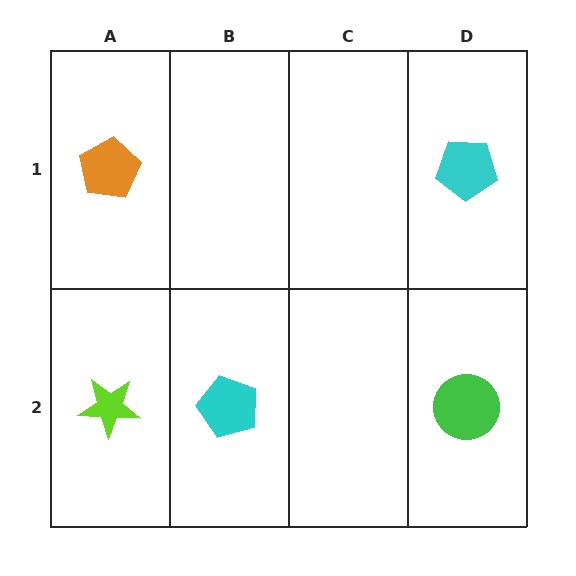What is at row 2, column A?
A lime star.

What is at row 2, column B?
A cyan pentagon.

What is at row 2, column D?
A green circle.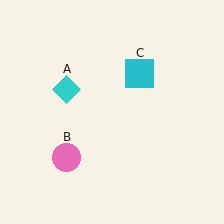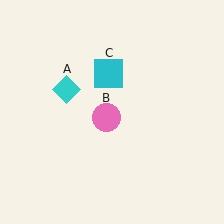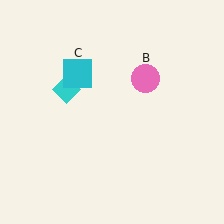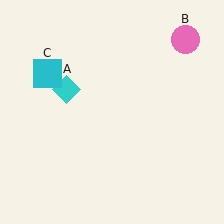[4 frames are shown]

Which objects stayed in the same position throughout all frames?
Cyan diamond (object A) remained stationary.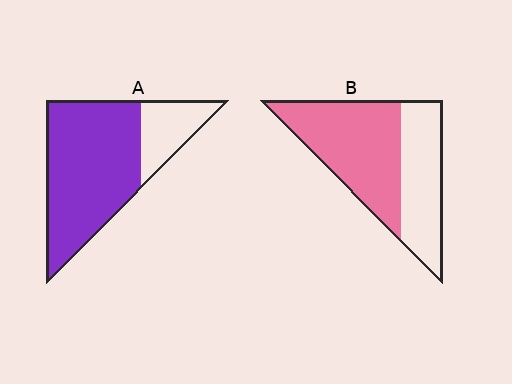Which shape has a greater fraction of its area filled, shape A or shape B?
Shape A.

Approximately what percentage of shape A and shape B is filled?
A is approximately 75% and B is approximately 60%.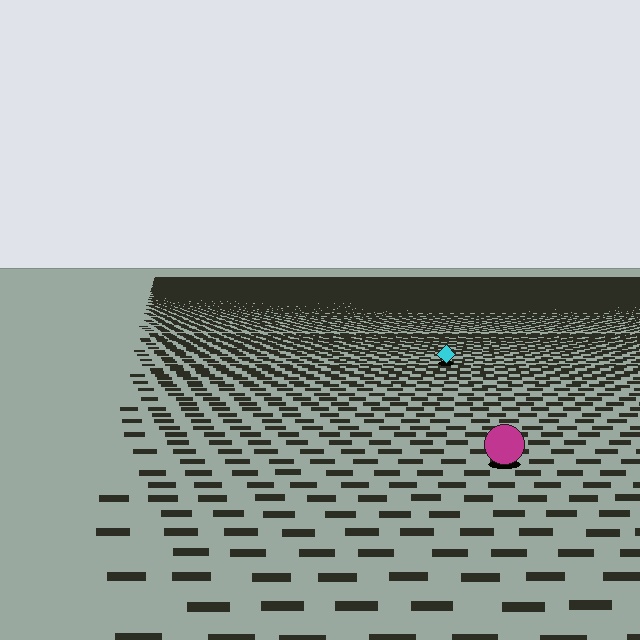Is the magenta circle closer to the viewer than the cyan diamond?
Yes. The magenta circle is closer — you can tell from the texture gradient: the ground texture is coarser near it.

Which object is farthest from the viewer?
The cyan diamond is farthest from the viewer. It appears smaller and the ground texture around it is denser.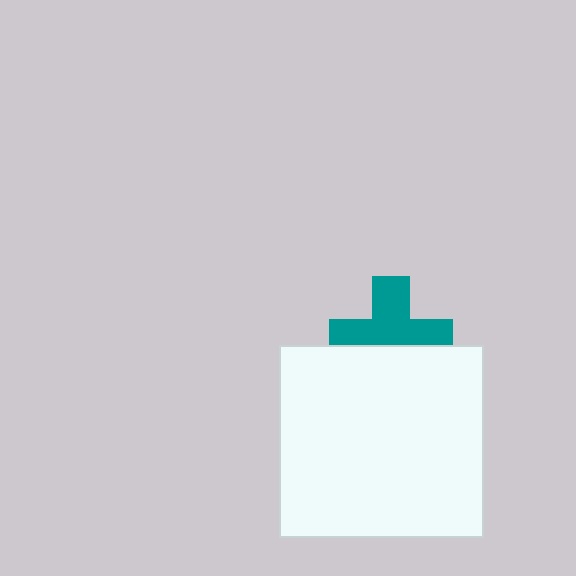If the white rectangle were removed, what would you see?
You would see the complete teal cross.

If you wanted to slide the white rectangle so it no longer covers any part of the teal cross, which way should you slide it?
Slide it down — that is the most direct way to separate the two shapes.